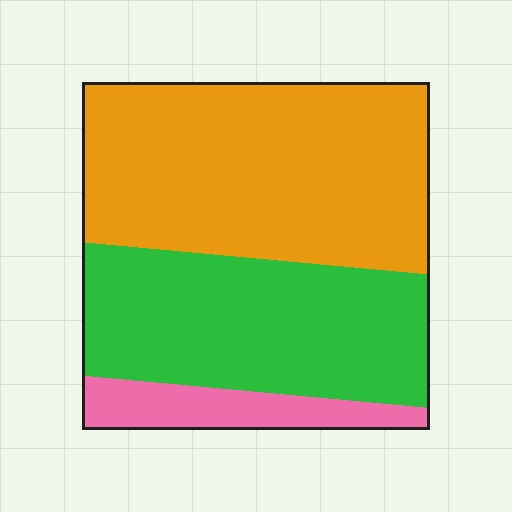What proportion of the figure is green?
Green takes up about three eighths (3/8) of the figure.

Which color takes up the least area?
Pink, at roughly 10%.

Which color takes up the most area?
Orange, at roughly 50%.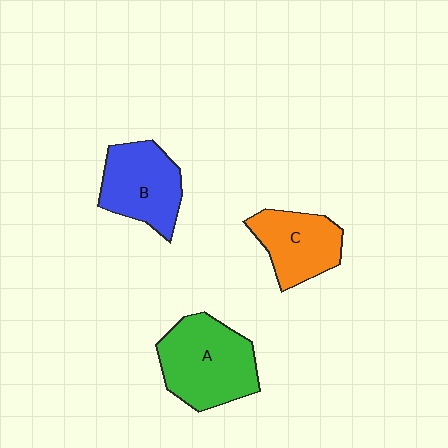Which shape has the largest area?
Shape A (green).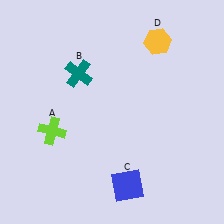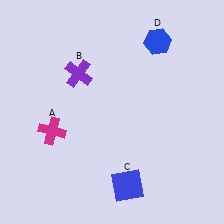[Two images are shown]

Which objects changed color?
A changed from lime to magenta. B changed from teal to purple. D changed from yellow to blue.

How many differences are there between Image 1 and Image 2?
There are 3 differences between the two images.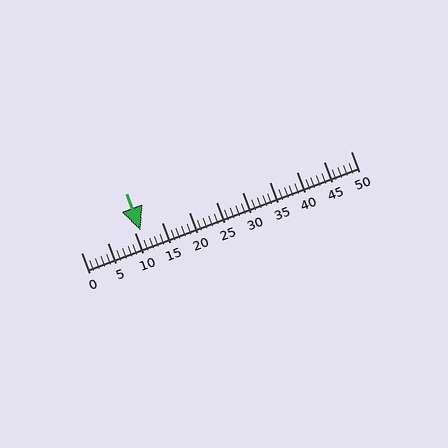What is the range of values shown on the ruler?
The ruler shows values from 0 to 50.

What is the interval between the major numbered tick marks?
The major tick marks are spaced 5 units apart.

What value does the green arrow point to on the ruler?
The green arrow points to approximately 11.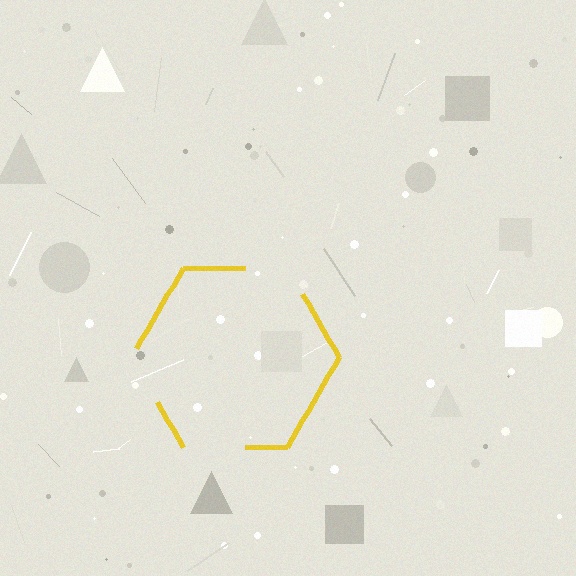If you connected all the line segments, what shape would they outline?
They would outline a hexagon.